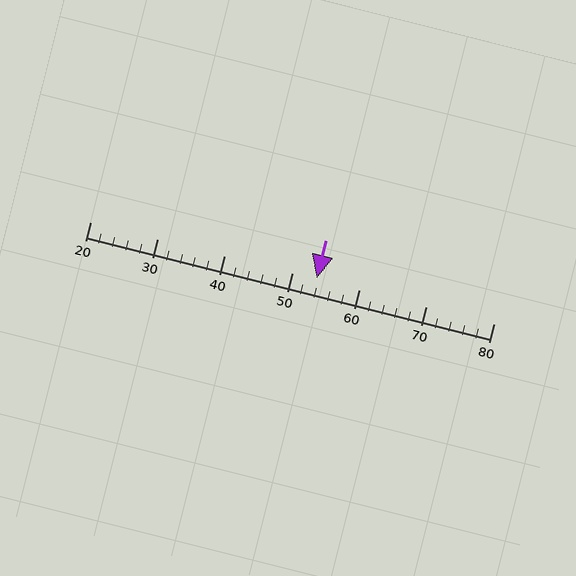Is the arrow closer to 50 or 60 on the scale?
The arrow is closer to 50.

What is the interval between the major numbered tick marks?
The major tick marks are spaced 10 units apart.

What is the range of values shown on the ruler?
The ruler shows values from 20 to 80.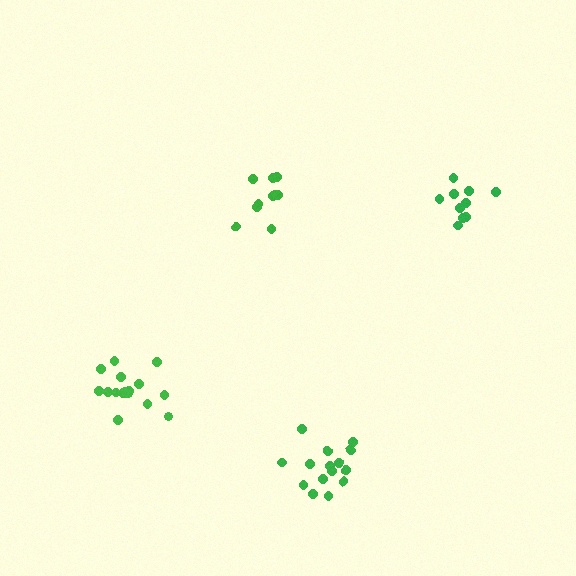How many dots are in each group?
Group 1: 10 dots, Group 2: 10 dots, Group 3: 16 dots, Group 4: 15 dots (51 total).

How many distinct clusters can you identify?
There are 4 distinct clusters.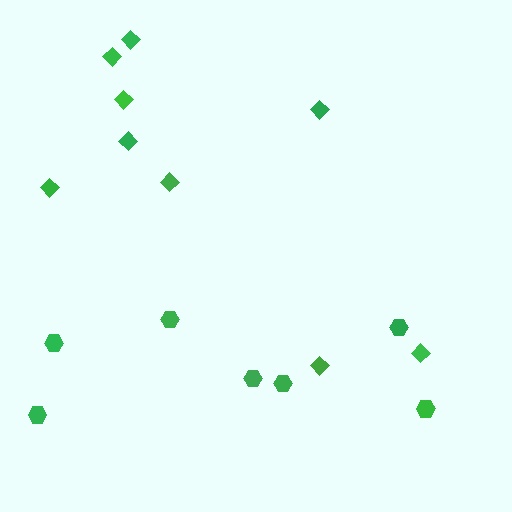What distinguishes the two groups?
There are 2 groups: one group of hexagons (7) and one group of diamonds (9).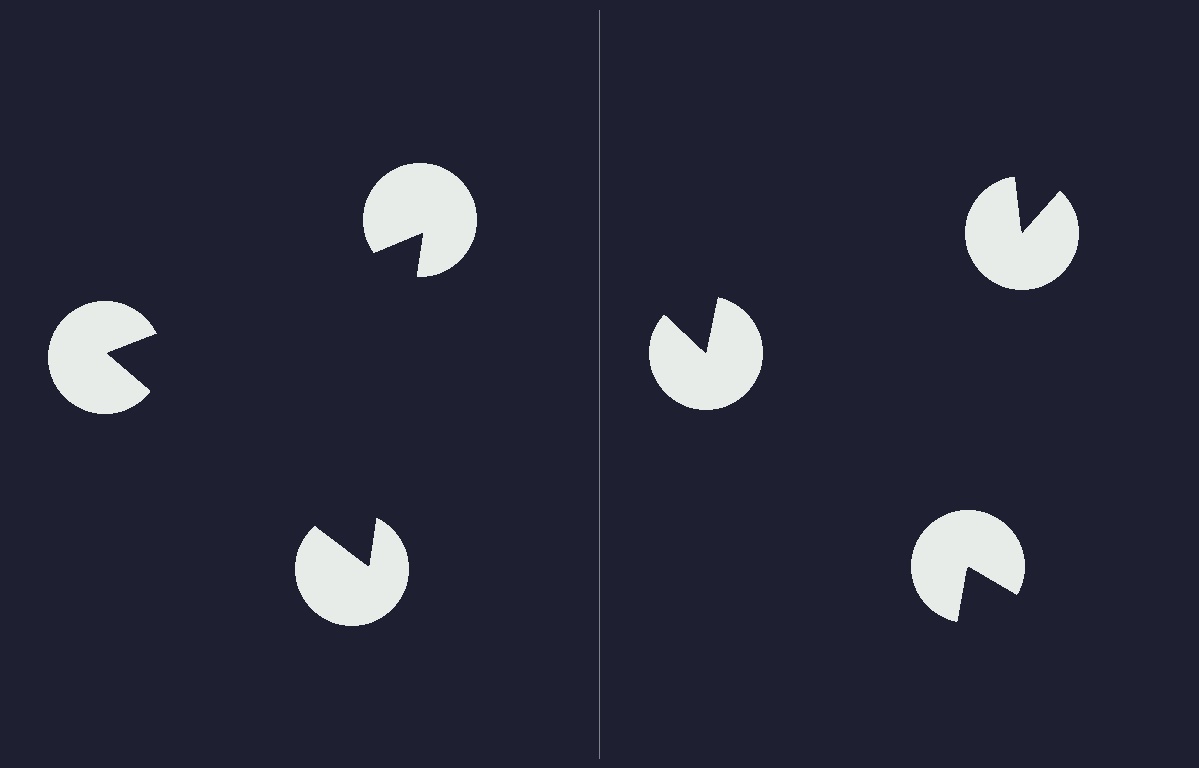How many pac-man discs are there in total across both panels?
6 — 3 on each side.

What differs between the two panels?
The pac-man discs are positioned identically on both sides; only the wedge orientations differ. On the left they align to a triangle; on the right they are misaligned.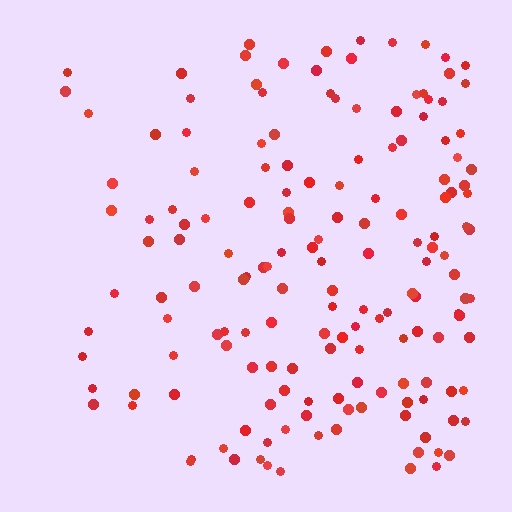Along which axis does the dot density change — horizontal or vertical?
Horizontal.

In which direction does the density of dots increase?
From left to right, with the right side densest.